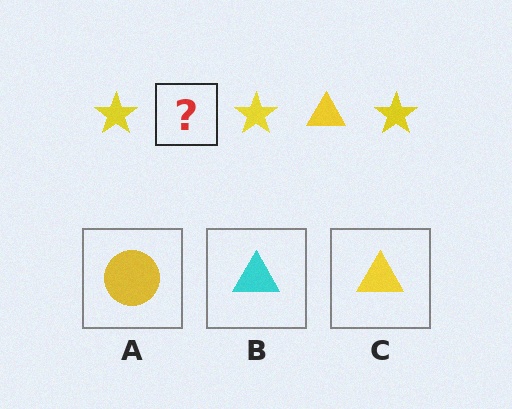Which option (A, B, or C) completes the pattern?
C.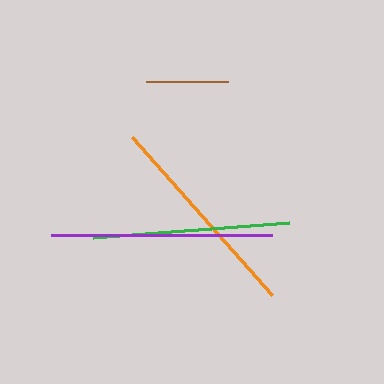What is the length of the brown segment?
The brown segment is approximately 82 pixels long.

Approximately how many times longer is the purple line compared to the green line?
The purple line is approximately 1.1 times the length of the green line.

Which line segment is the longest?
The purple line is the longest at approximately 221 pixels.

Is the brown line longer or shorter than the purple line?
The purple line is longer than the brown line.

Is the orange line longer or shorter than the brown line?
The orange line is longer than the brown line.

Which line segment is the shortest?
The brown line is the shortest at approximately 82 pixels.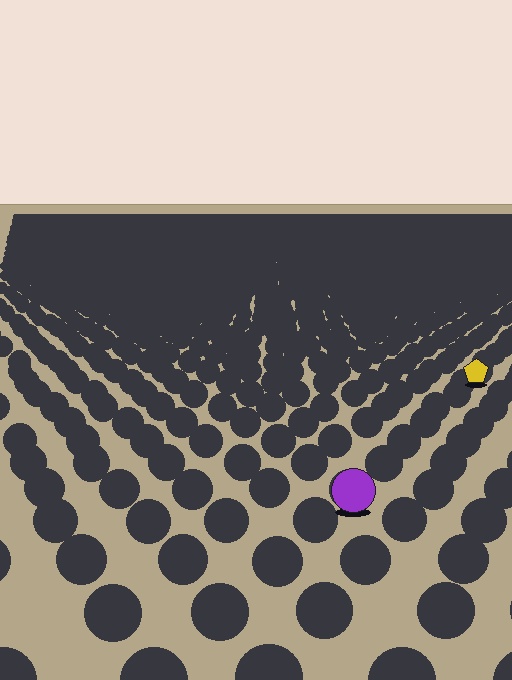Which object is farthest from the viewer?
The yellow pentagon is farthest from the viewer. It appears smaller and the ground texture around it is denser.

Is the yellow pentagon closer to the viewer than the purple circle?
No. The purple circle is closer — you can tell from the texture gradient: the ground texture is coarser near it.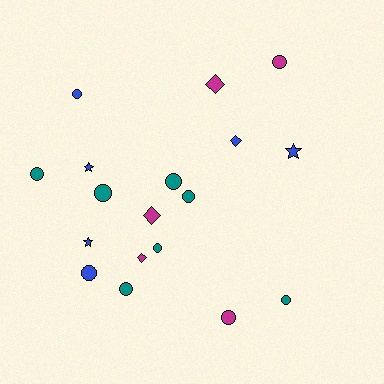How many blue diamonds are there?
There is 1 blue diamond.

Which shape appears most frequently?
Circle, with 11 objects.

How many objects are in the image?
There are 18 objects.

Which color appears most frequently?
Teal, with 7 objects.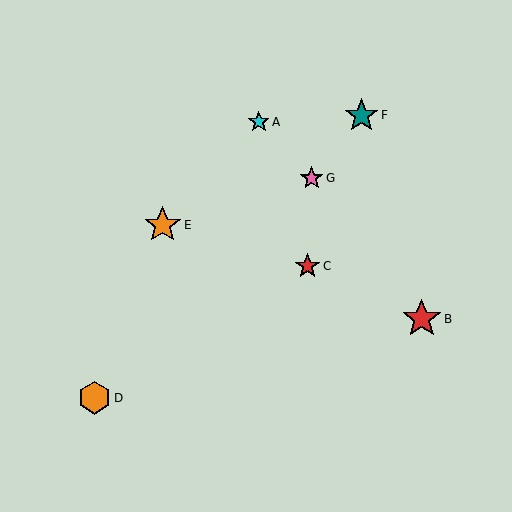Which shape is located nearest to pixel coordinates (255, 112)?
The cyan star (labeled A) at (259, 122) is nearest to that location.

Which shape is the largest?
The red star (labeled B) is the largest.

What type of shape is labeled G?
Shape G is a pink star.